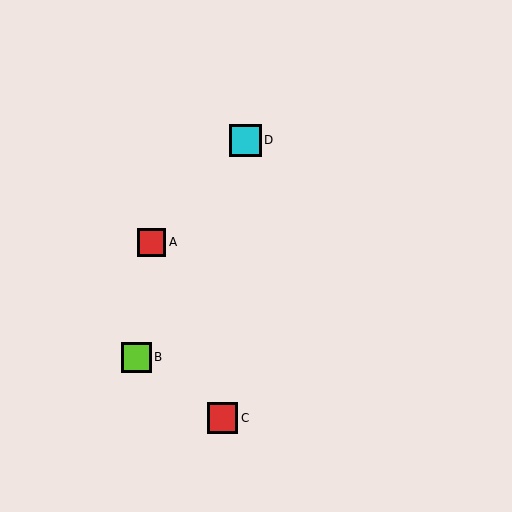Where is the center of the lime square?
The center of the lime square is at (136, 357).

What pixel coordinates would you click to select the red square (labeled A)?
Click at (152, 242) to select the red square A.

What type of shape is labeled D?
Shape D is a cyan square.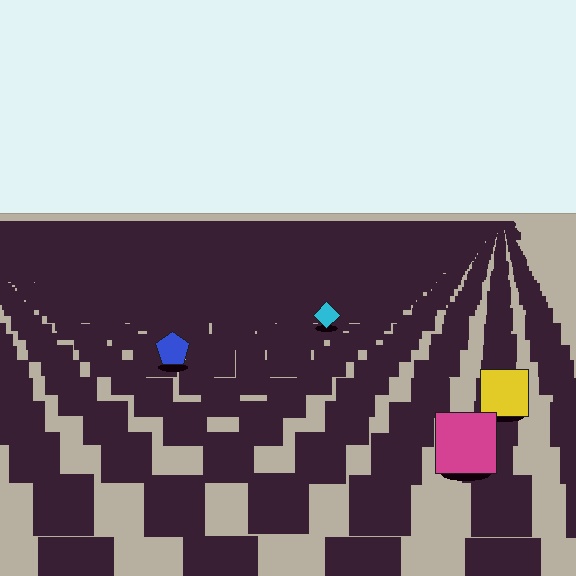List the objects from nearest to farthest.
From nearest to farthest: the magenta square, the yellow square, the blue pentagon, the cyan diamond.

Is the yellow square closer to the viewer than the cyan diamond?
Yes. The yellow square is closer — you can tell from the texture gradient: the ground texture is coarser near it.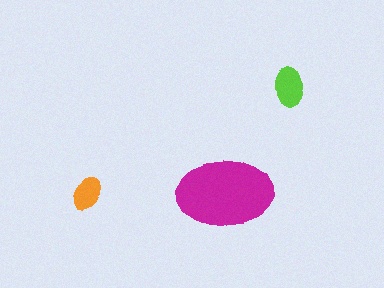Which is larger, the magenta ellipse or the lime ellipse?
The magenta one.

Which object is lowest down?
The magenta ellipse is bottommost.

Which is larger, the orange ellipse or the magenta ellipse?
The magenta one.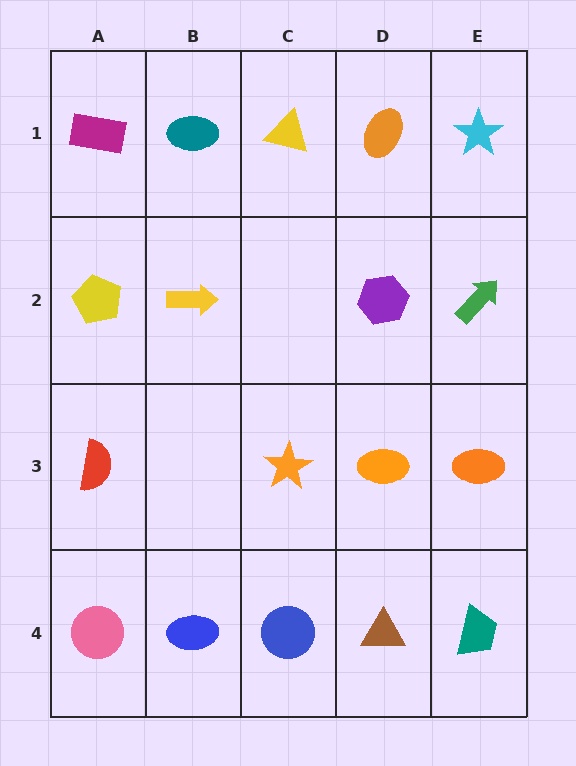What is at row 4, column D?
A brown triangle.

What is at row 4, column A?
A pink circle.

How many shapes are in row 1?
5 shapes.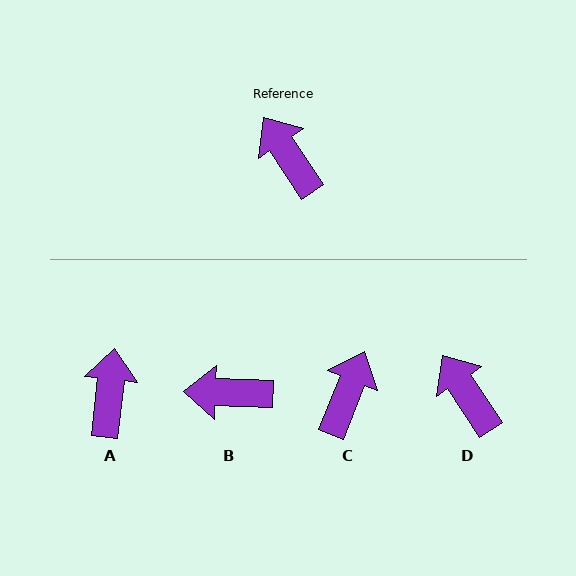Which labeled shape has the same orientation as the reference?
D.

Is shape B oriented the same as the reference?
No, it is off by about 55 degrees.